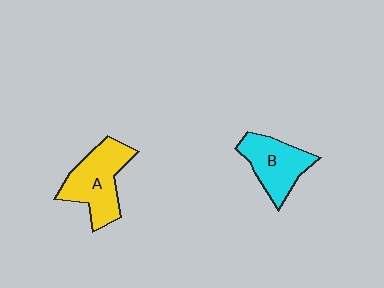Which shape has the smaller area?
Shape B (cyan).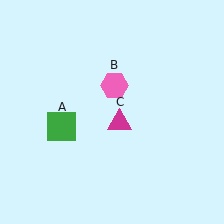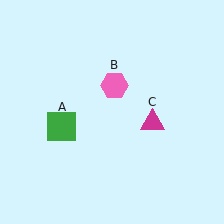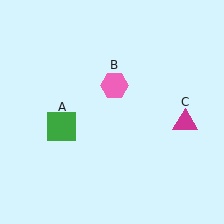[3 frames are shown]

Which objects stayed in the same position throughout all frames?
Green square (object A) and pink hexagon (object B) remained stationary.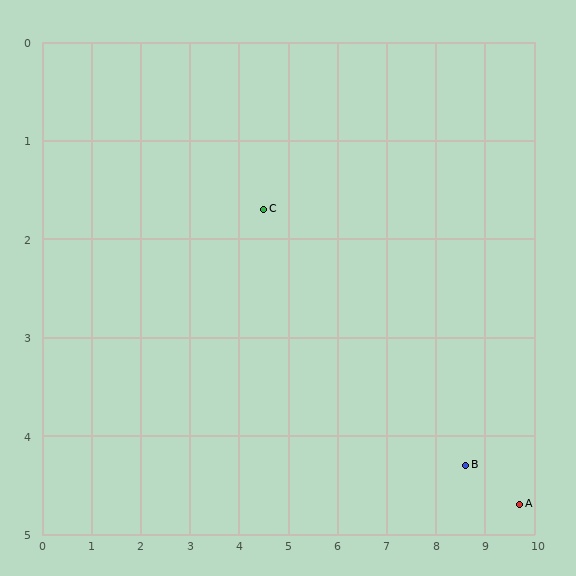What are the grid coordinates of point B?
Point B is at approximately (8.6, 4.3).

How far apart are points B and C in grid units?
Points B and C are about 4.9 grid units apart.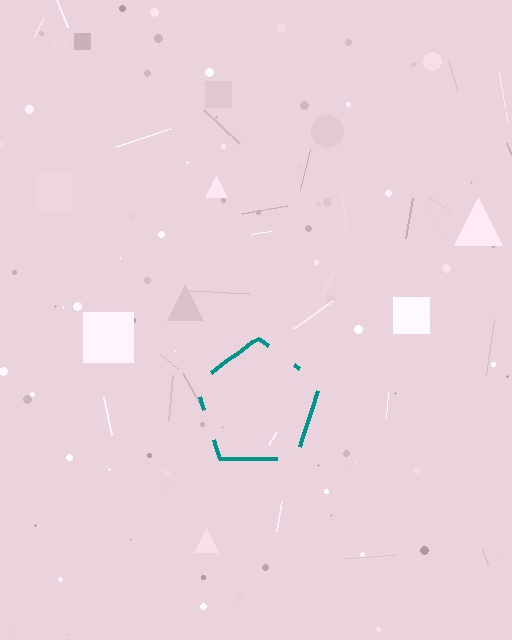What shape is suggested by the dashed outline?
The dashed outline suggests a pentagon.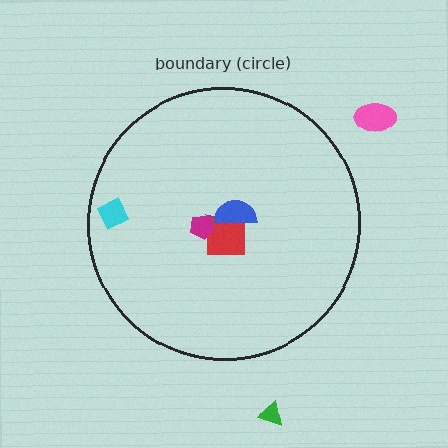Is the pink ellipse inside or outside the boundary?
Outside.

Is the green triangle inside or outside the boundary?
Outside.